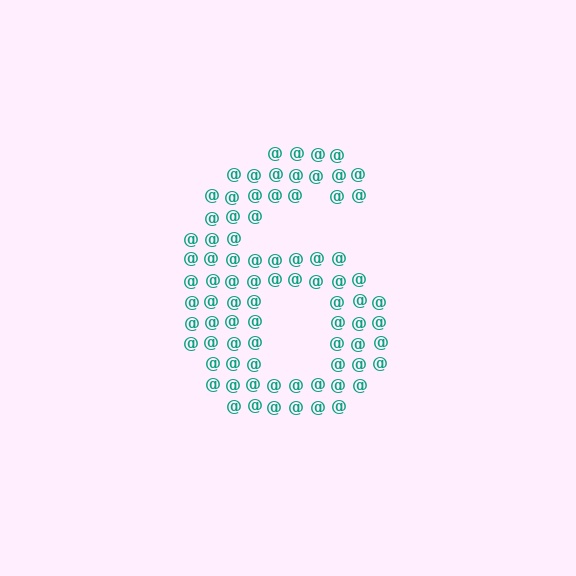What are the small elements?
The small elements are at signs.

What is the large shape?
The large shape is the digit 6.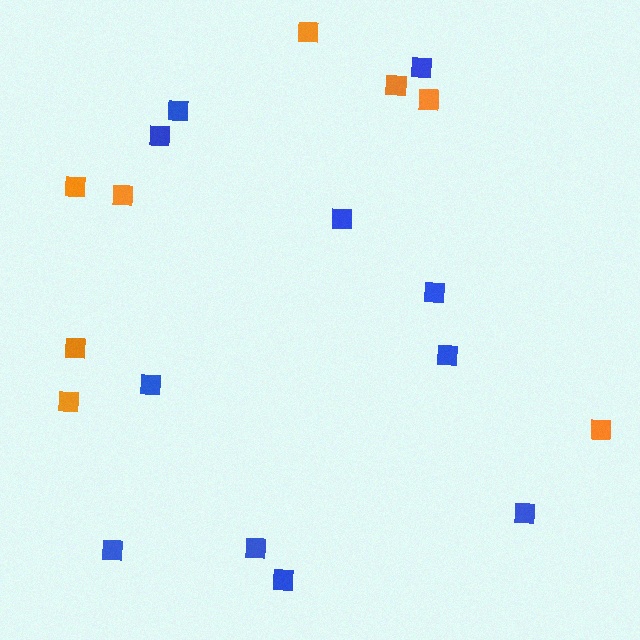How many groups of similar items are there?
There are 2 groups: one group of orange squares (8) and one group of blue squares (11).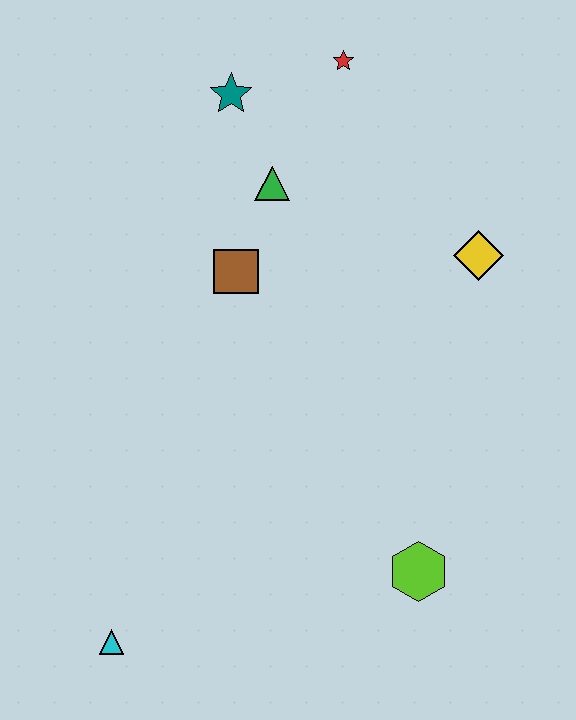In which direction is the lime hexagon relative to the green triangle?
The lime hexagon is below the green triangle.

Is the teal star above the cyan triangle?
Yes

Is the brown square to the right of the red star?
No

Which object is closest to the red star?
The teal star is closest to the red star.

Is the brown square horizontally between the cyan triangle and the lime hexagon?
Yes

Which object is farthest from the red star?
The cyan triangle is farthest from the red star.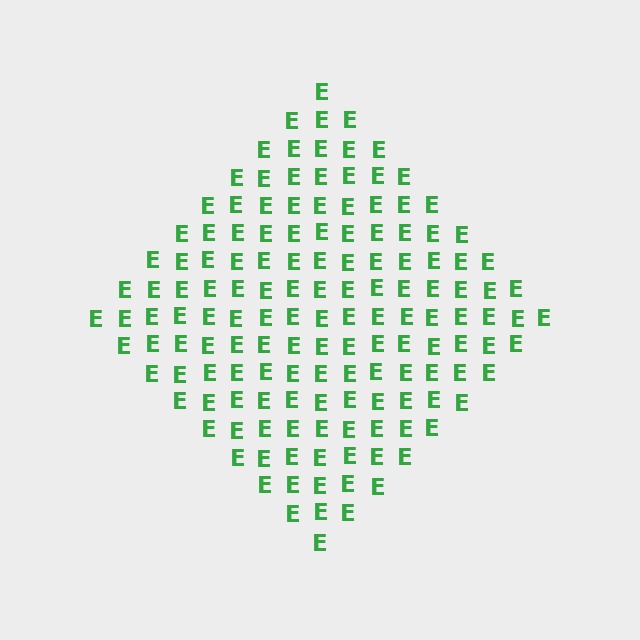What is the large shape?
The large shape is a diamond.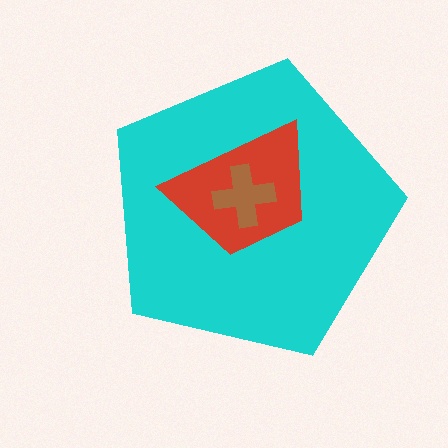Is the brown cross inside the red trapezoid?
Yes.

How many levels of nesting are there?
3.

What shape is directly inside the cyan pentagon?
The red trapezoid.